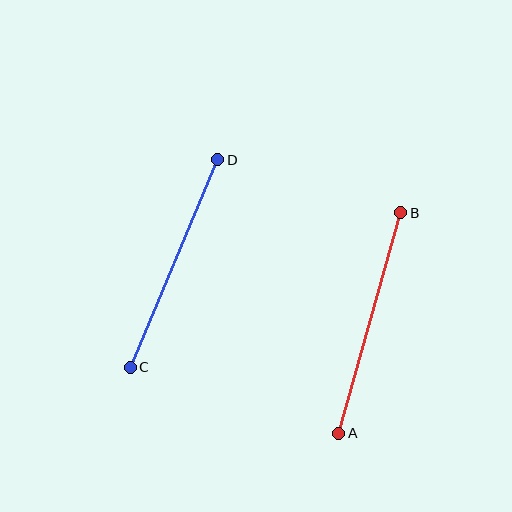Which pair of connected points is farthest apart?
Points A and B are farthest apart.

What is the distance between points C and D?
The distance is approximately 225 pixels.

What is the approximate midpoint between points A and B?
The midpoint is at approximately (370, 323) pixels.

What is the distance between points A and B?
The distance is approximately 229 pixels.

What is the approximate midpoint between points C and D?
The midpoint is at approximately (174, 264) pixels.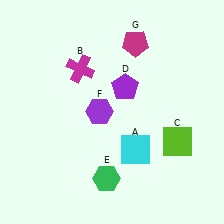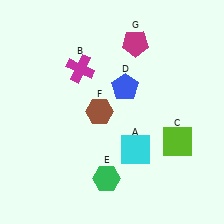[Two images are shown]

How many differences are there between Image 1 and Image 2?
There are 2 differences between the two images.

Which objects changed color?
D changed from purple to blue. F changed from purple to brown.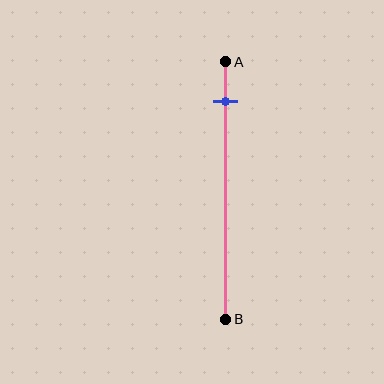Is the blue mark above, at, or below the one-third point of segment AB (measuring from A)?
The blue mark is above the one-third point of segment AB.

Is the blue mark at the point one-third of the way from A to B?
No, the mark is at about 15% from A, not at the 33% one-third point.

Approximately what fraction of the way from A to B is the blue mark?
The blue mark is approximately 15% of the way from A to B.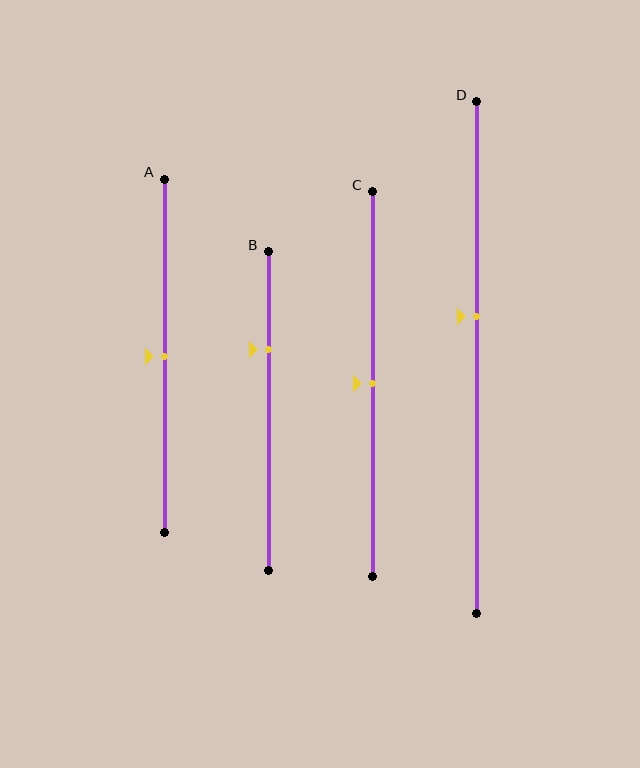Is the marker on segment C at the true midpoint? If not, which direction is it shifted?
Yes, the marker on segment C is at the true midpoint.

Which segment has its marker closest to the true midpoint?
Segment A has its marker closest to the true midpoint.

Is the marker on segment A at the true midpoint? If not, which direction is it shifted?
Yes, the marker on segment A is at the true midpoint.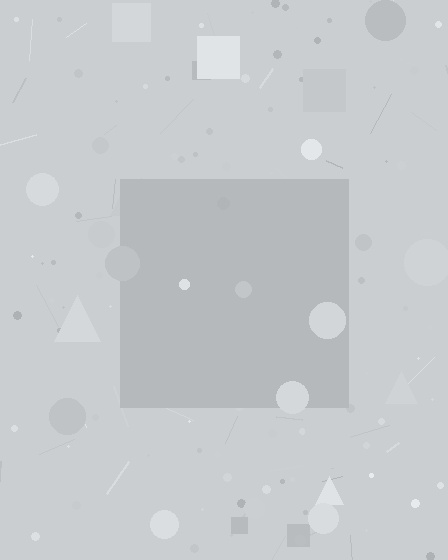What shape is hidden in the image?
A square is hidden in the image.